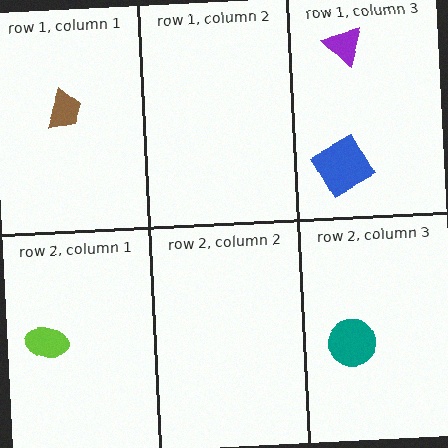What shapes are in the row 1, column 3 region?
The purple triangle, the blue square.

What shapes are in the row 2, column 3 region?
The teal circle.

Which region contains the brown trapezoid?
The row 1, column 1 region.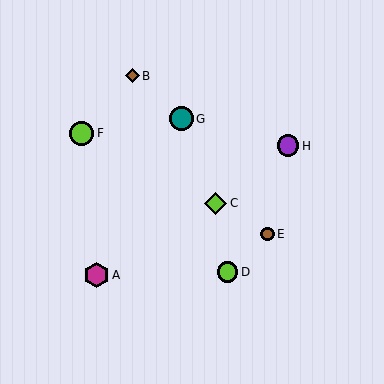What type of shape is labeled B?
Shape B is a brown diamond.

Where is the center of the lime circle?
The center of the lime circle is at (82, 133).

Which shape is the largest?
The magenta hexagon (labeled A) is the largest.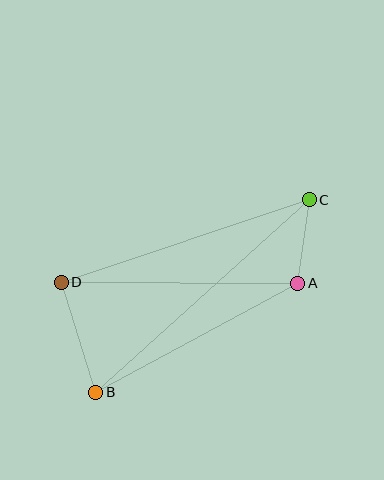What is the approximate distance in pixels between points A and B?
The distance between A and B is approximately 229 pixels.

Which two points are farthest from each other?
Points B and C are farthest from each other.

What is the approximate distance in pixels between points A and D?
The distance between A and D is approximately 236 pixels.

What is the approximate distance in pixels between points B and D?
The distance between B and D is approximately 115 pixels.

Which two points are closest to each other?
Points A and C are closest to each other.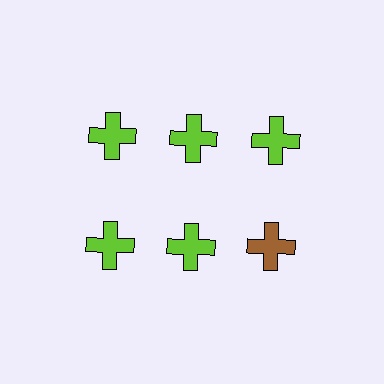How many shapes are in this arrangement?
There are 6 shapes arranged in a grid pattern.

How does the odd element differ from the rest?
It has a different color: brown instead of lime.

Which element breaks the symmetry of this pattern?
The brown cross in the second row, center column breaks the symmetry. All other shapes are lime crosses.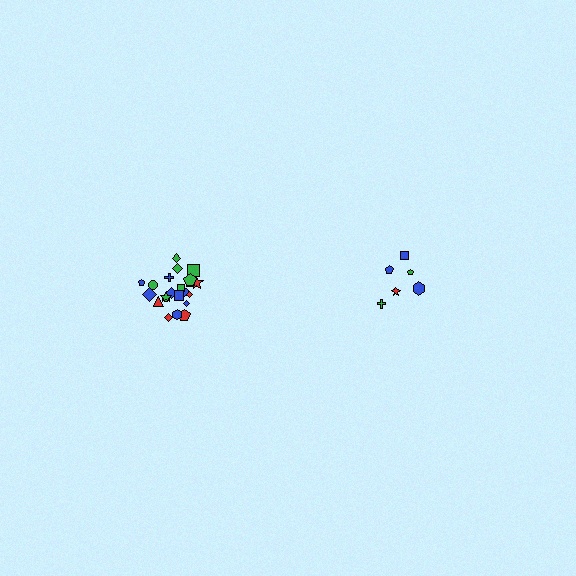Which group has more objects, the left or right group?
The left group.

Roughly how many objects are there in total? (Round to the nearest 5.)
Roughly 30 objects in total.